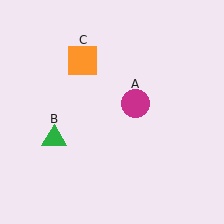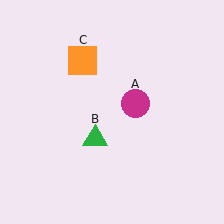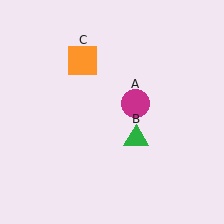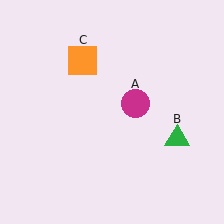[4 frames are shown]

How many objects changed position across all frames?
1 object changed position: green triangle (object B).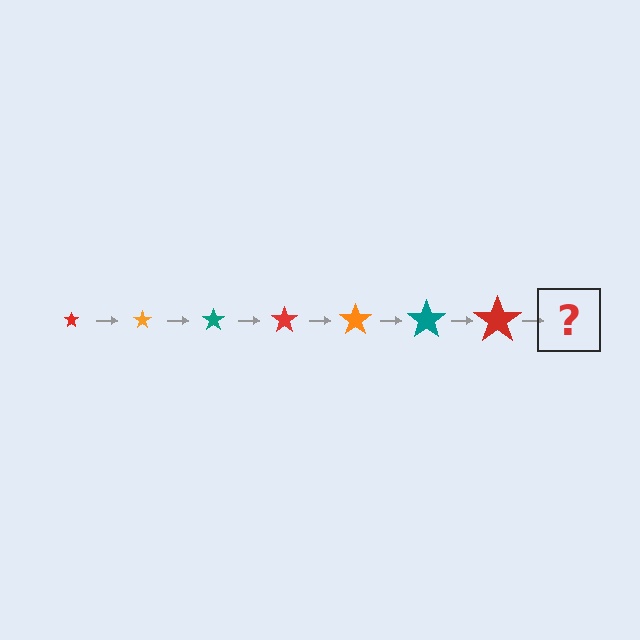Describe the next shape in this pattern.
It should be an orange star, larger than the previous one.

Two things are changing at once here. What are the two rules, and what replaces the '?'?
The two rules are that the star grows larger each step and the color cycles through red, orange, and teal. The '?' should be an orange star, larger than the previous one.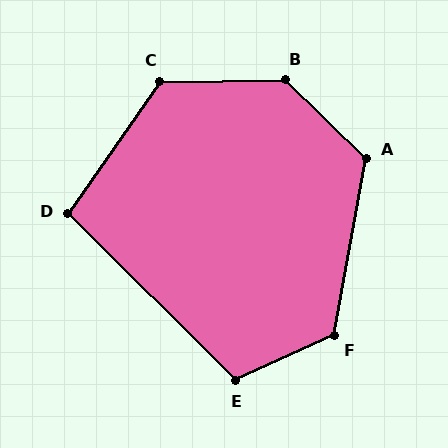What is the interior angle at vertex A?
Approximately 124 degrees (obtuse).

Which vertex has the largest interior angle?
B, at approximately 135 degrees.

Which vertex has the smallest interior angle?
D, at approximately 100 degrees.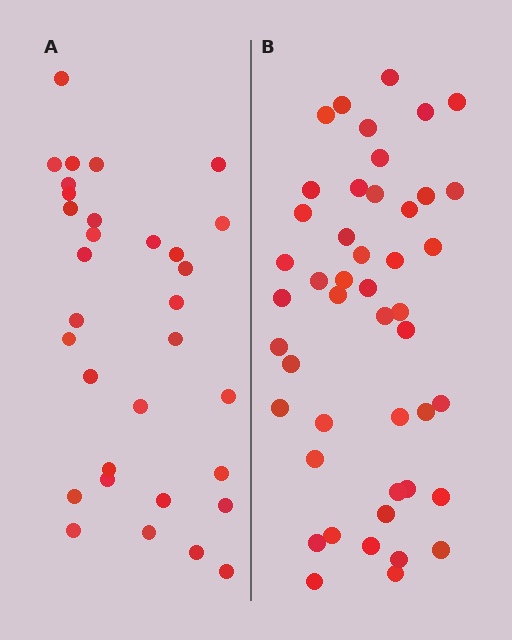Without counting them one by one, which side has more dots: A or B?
Region B (the right region) has more dots.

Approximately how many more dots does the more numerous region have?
Region B has approximately 15 more dots than region A.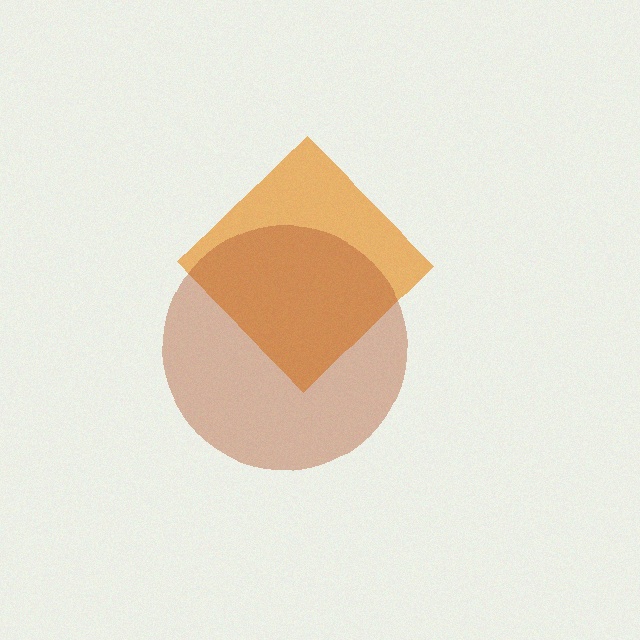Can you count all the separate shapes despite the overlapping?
Yes, there are 2 separate shapes.